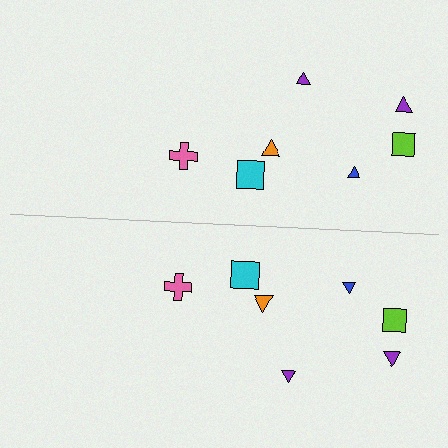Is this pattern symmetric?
Yes, this pattern has bilateral (reflection) symmetry.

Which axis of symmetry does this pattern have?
The pattern has a horizontal axis of symmetry running through the center of the image.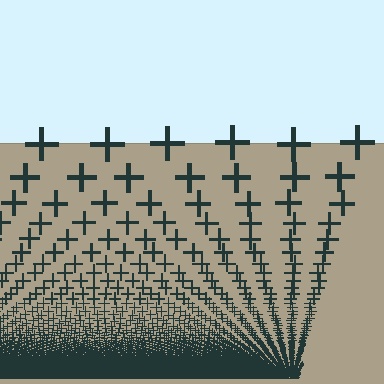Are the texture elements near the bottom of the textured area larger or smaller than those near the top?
Smaller. The gradient is inverted — elements near the bottom are smaller and denser.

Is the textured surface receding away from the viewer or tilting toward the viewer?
The surface appears to tilt toward the viewer. Texture elements get larger and sparser toward the top.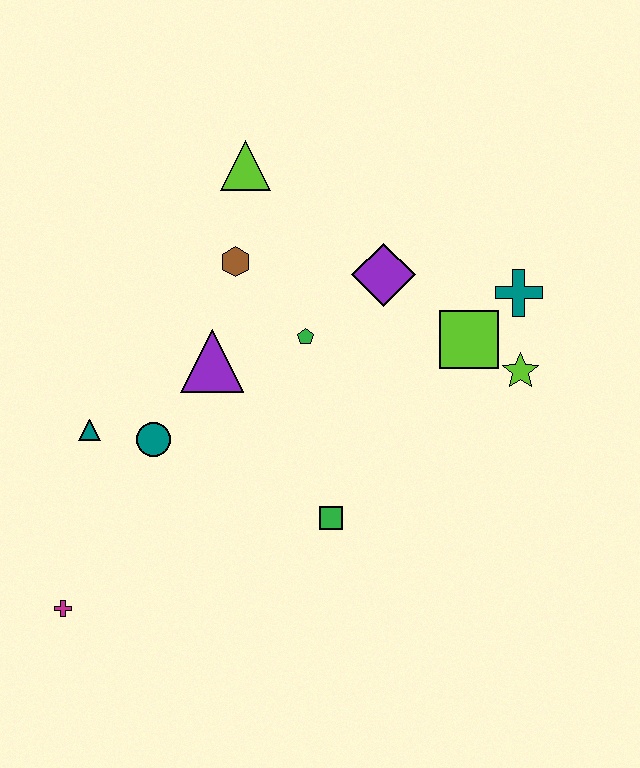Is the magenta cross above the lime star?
No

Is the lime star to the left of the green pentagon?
No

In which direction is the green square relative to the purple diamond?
The green square is below the purple diamond.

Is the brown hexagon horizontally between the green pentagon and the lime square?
No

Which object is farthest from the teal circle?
The teal cross is farthest from the teal circle.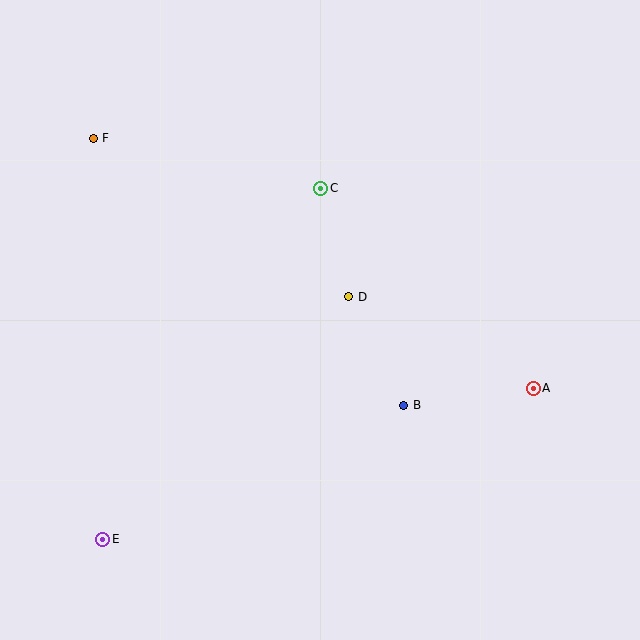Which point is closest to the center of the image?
Point D at (349, 297) is closest to the center.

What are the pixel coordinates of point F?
Point F is at (93, 138).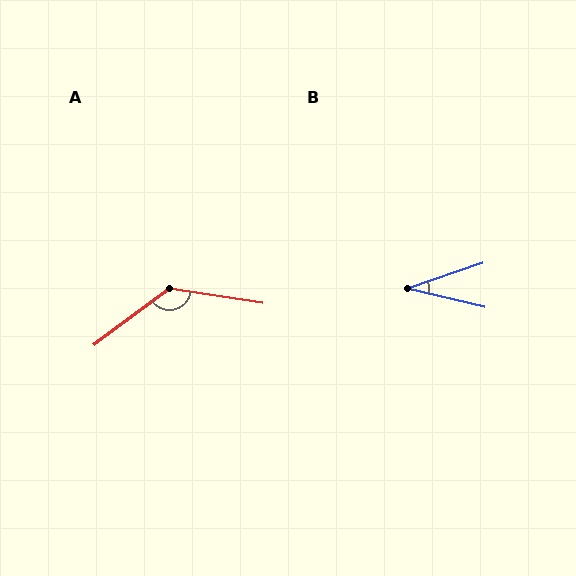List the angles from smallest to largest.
B (32°), A (135°).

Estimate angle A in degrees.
Approximately 135 degrees.